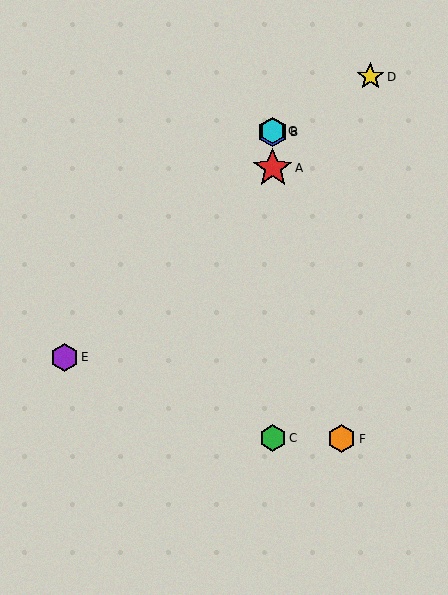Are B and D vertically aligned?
No, B is at x≈273 and D is at x≈370.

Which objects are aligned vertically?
Objects A, B, C, G are aligned vertically.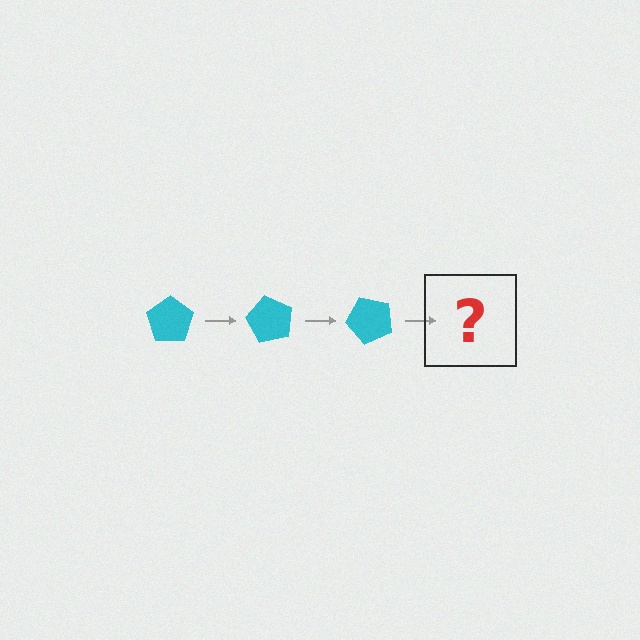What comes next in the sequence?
The next element should be a cyan pentagon rotated 180 degrees.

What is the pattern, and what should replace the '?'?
The pattern is that the pentagon rotates 60 degrees each step. The '?' should be a cyan pentagon rotated 180 degrees.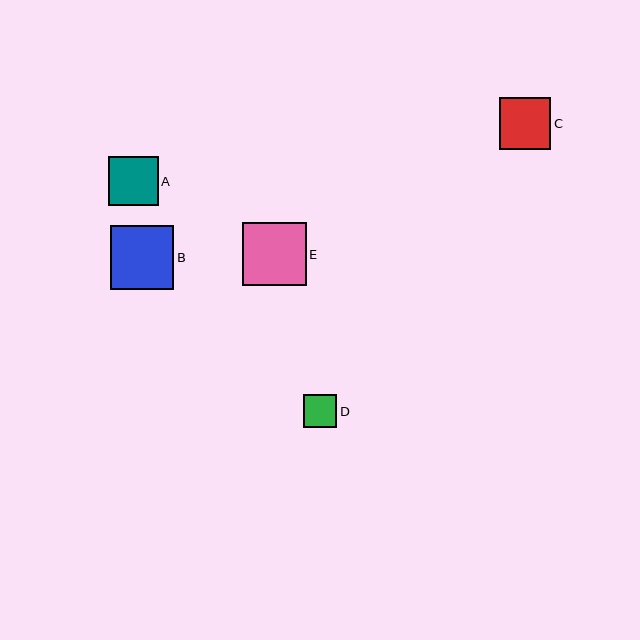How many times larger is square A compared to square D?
Square A is approximately 1.5 times the size of square D.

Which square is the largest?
Square B is the largest with a size of approximately 64 pixels.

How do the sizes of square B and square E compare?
Square B and square E are approximately the same size.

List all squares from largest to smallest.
From largest to smallest: B, E, C, A, D.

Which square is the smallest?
Square D is the smallest with a size of approximately 33 pixels.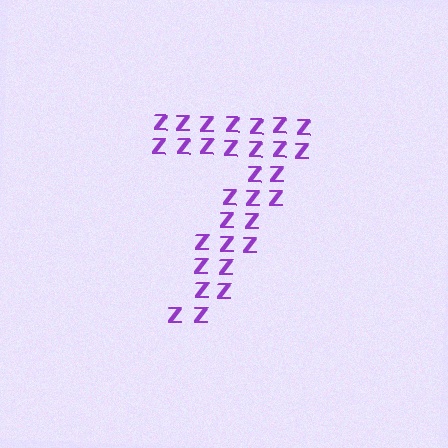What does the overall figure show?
The overall figure shows the digit 7.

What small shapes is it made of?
It is made of small letter Z's.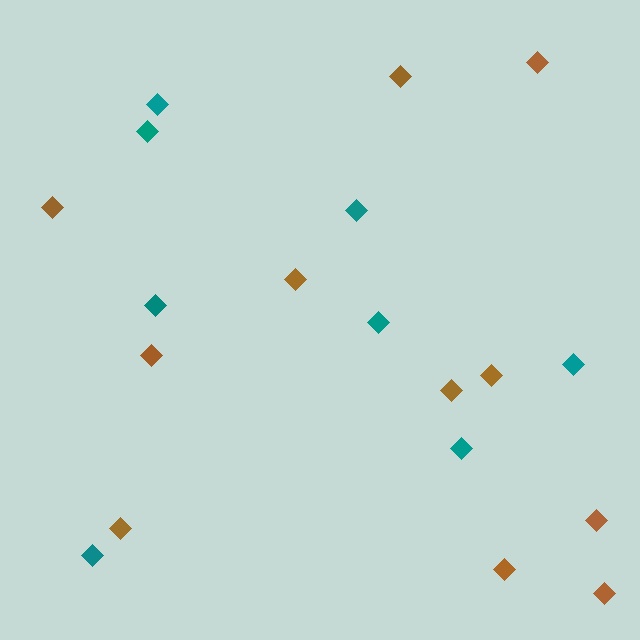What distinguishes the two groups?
There are 2 groups: one group of brown diamonds (11) and one group of teal diamonds (8).